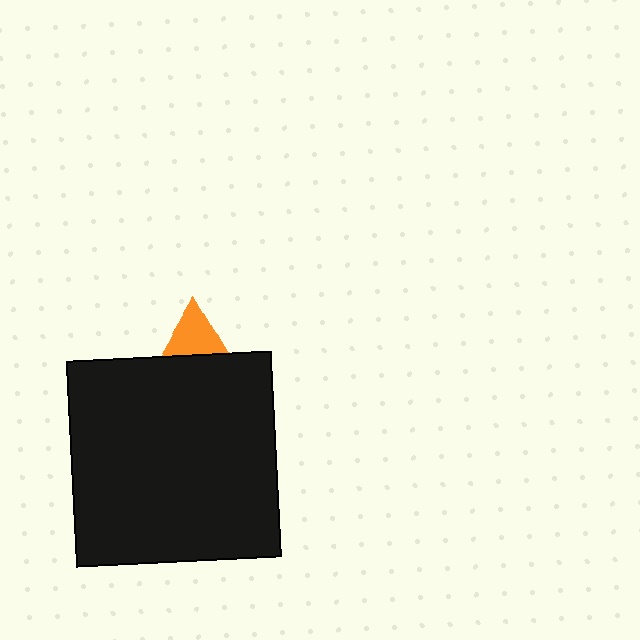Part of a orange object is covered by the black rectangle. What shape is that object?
It is a triangle.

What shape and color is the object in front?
The object in front is a black rectangle.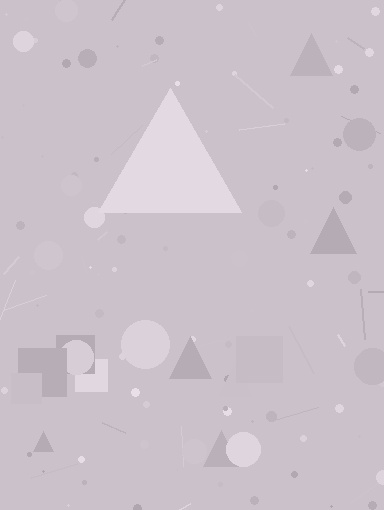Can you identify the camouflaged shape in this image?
The camouflaged shape is a triangle.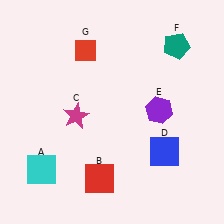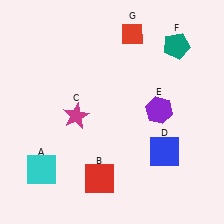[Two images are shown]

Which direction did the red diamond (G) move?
The red diamond (G) moved right.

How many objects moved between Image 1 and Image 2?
1 object moved between the two images.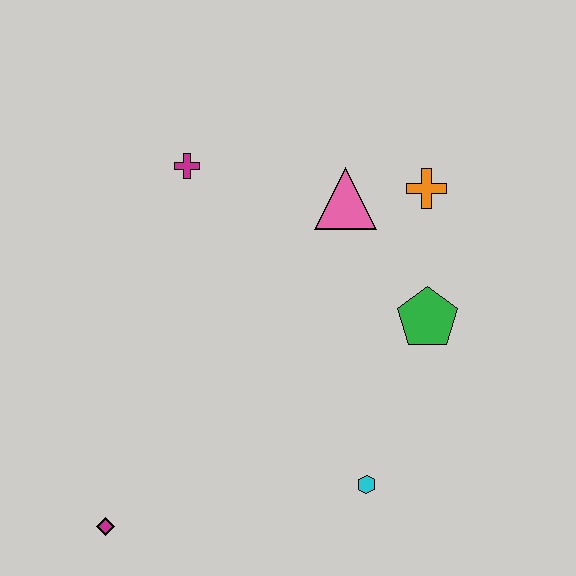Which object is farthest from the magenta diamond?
The orange cross is farthest from the magenta diamond.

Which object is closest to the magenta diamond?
The cyan hexagon is closest to the magenta diamond.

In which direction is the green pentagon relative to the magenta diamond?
The green pentagon is to the right of the magenta diamond.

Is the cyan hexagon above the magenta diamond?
Yes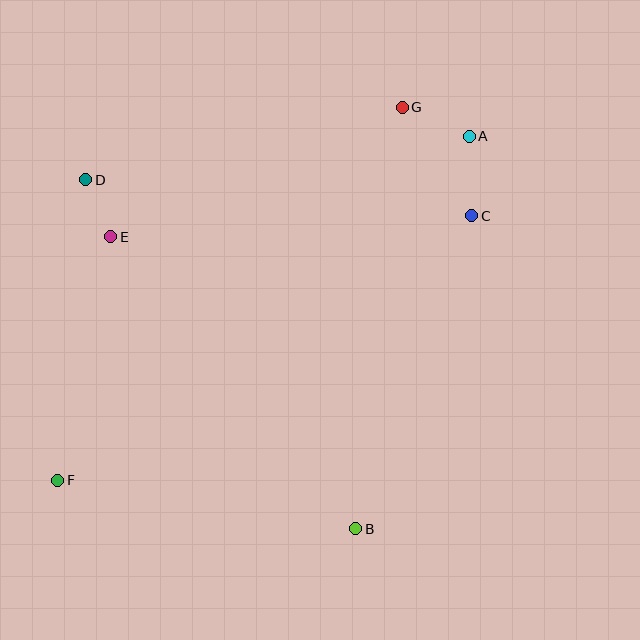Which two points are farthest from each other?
Points A and F are farthest from each other.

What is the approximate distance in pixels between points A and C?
The distance between A and C is approximately 80 pixels.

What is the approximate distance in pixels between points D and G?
The distance between D and G is approximately 325 pixels.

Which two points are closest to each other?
Points D and E are closest to each other.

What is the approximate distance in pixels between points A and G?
The distance between A and G is approximately 73 pixels.